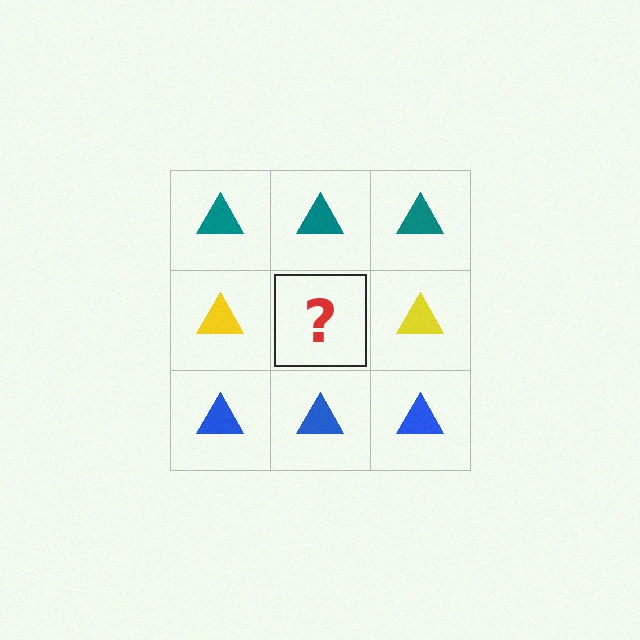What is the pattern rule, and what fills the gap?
The rule is that each row has a consistent color. The gap should be filled with a yellow triangle.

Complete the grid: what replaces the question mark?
The question mark should be replaced with a yellow triangle.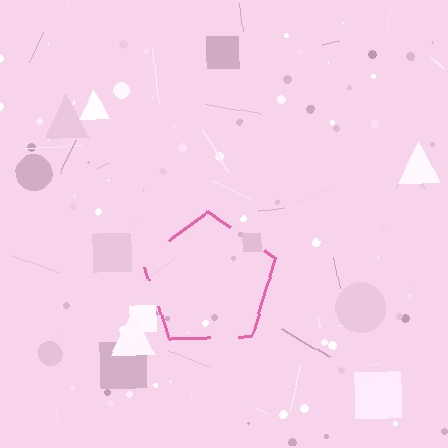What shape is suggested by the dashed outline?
The dashed outline suggests a pentagon.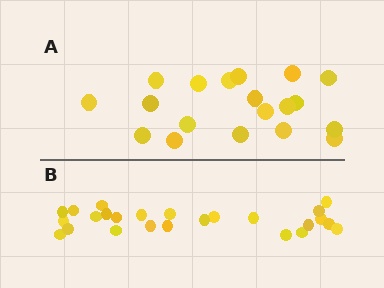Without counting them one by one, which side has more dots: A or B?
Region B (the bottom region) has more dots.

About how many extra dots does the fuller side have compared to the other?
Region B has about 6 more dots than region A.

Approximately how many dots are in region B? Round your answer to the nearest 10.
About 20 dots. (The exact count is 25, which rounds to 20.)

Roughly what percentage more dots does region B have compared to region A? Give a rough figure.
About 30% more.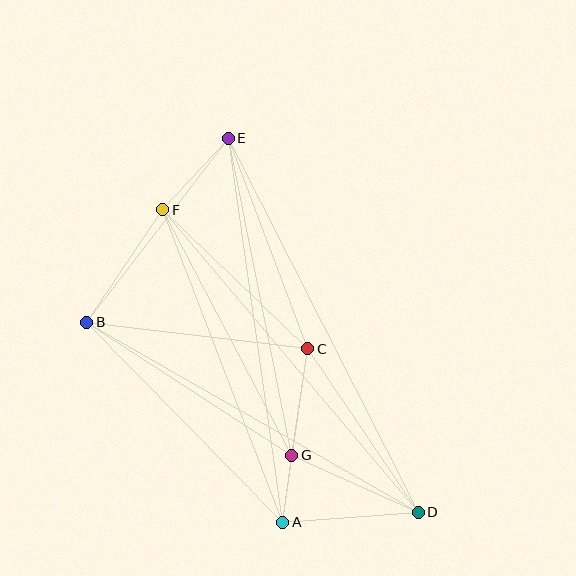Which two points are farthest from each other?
Points D and E are farthest from each other.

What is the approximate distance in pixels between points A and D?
The distance between A and D is approximately 136 pixels.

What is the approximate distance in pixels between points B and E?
The distance between B and E is approximately 232 pixels.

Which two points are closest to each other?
Points A and G are closest to each other.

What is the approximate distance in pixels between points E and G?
The distance between E and G is approximately 323 pixels.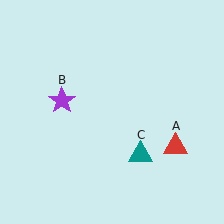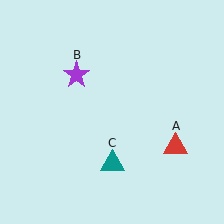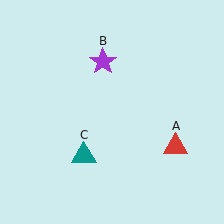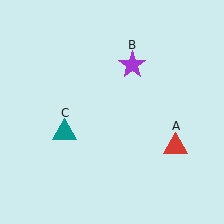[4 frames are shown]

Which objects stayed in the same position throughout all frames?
Red triangle (object A) remained stationary.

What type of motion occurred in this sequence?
The purple star (object B), teal triangle (object C) rotated clockwise around the center of the scene.